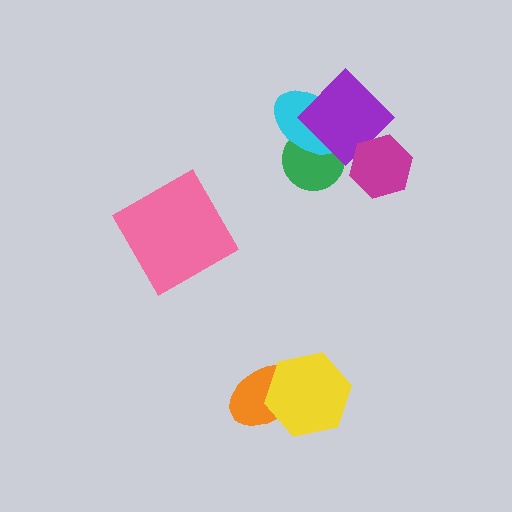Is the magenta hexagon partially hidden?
No, no other shape covers it.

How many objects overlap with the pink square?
0 objects overlap with the pink square.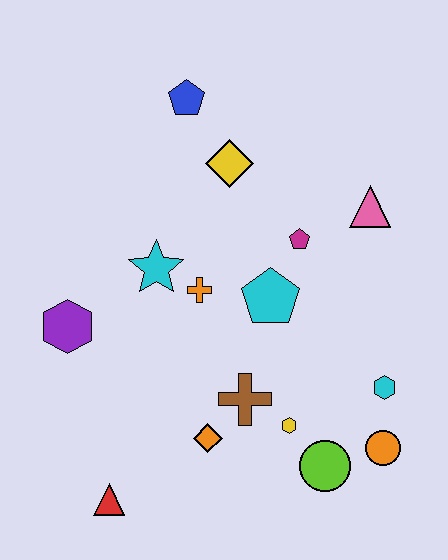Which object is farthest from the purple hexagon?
The orange circle is farthest from the purple hexagon.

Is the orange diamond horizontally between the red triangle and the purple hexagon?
No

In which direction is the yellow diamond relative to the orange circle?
The yellow diamond is above the orange circle.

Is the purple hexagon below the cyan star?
Yes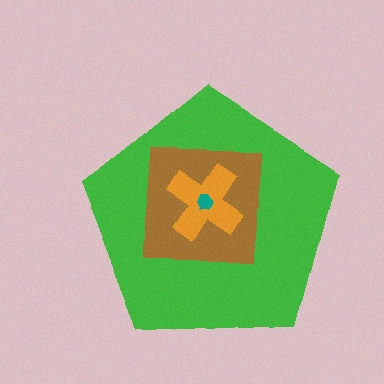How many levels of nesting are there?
4.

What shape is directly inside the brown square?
The orange cross.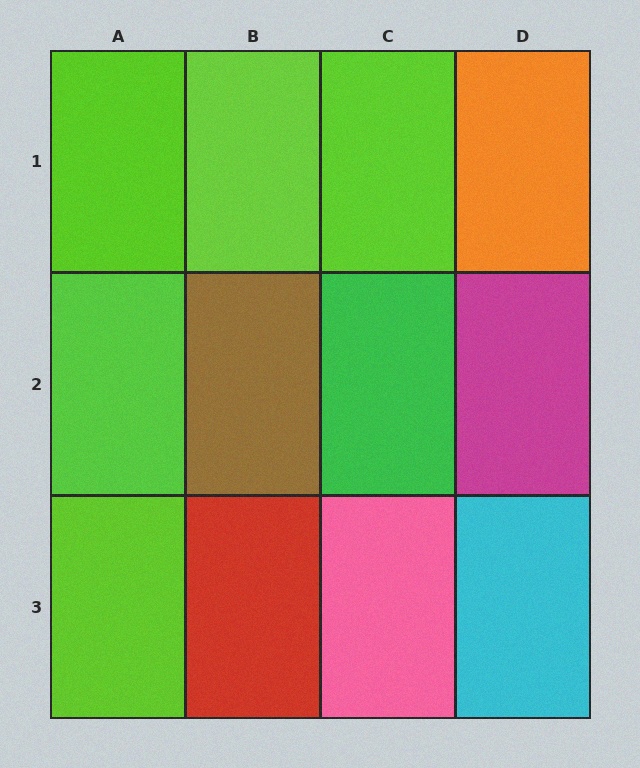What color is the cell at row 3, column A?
Lime.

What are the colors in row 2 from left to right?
Lime, brown, green, magenta.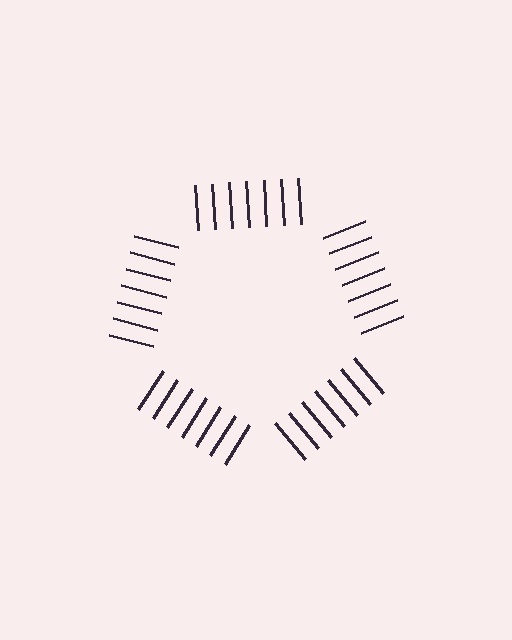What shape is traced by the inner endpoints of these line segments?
An illusory pentagon — the line segments terminate on its edges but no continuous stroke is drawn.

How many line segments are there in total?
35 — 7 along each of the 5 edges.